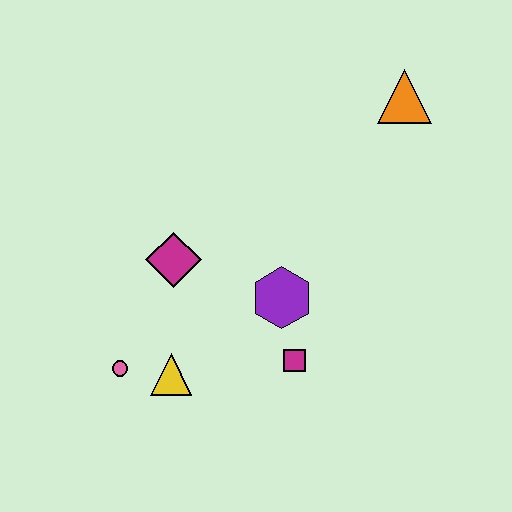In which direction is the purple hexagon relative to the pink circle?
The purple hexagon is to the right of the pink circle.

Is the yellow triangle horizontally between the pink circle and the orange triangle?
Yes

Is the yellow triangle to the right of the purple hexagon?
No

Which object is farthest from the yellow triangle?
The orange triangle is farthest from the yellow triangle.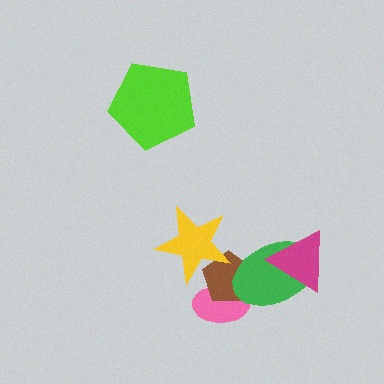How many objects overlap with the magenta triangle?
1 object overlaps with the magenta triangle.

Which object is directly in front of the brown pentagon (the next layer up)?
The green ellipse is directly in front of the brown pentagon.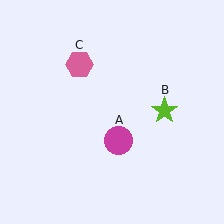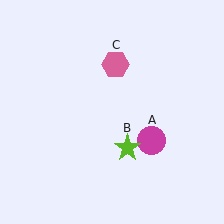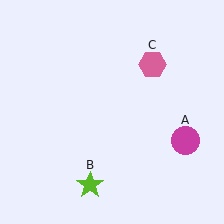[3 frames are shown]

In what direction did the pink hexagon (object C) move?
The pink hexagon (object C) moved right.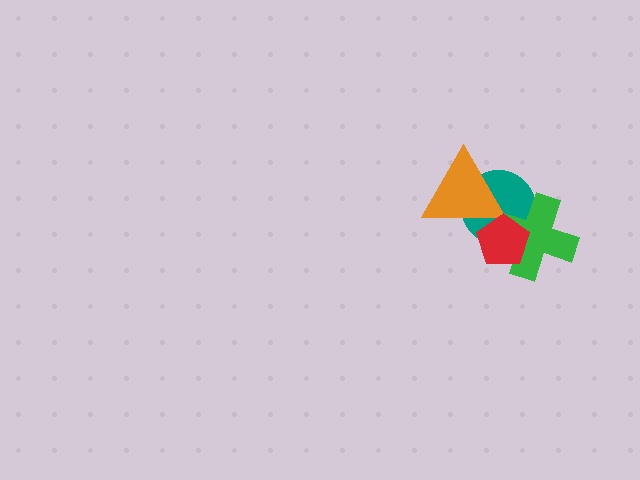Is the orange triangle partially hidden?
Yes, it is partially covered by another shape.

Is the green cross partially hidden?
Yes, it is partially covered by another shape.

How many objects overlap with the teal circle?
3 objects overlap with the teal circle.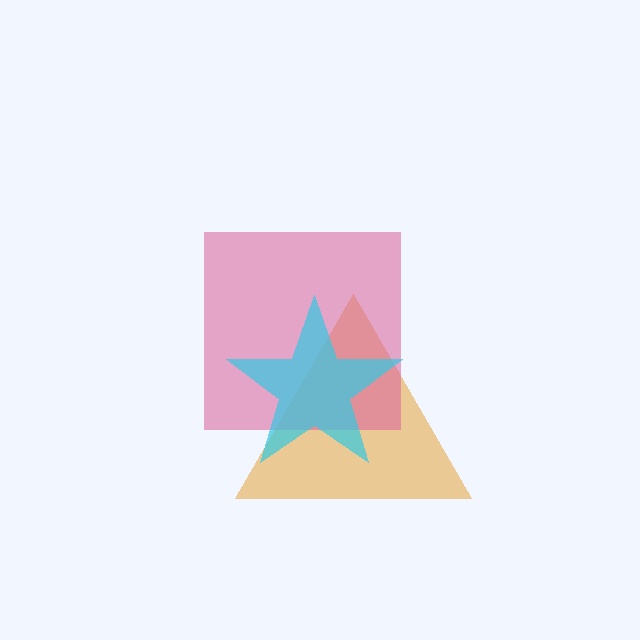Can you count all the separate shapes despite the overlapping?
Yes, there are 3 separate shapes.